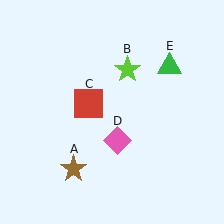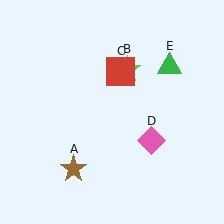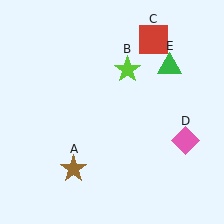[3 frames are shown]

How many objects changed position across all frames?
2 objects changed position: red square (object C), pink diamond (object D).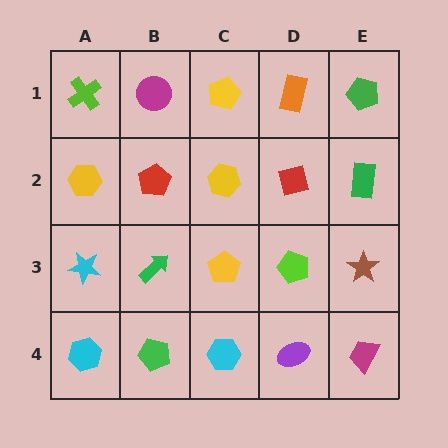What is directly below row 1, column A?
A yellow hexagon.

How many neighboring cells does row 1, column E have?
2.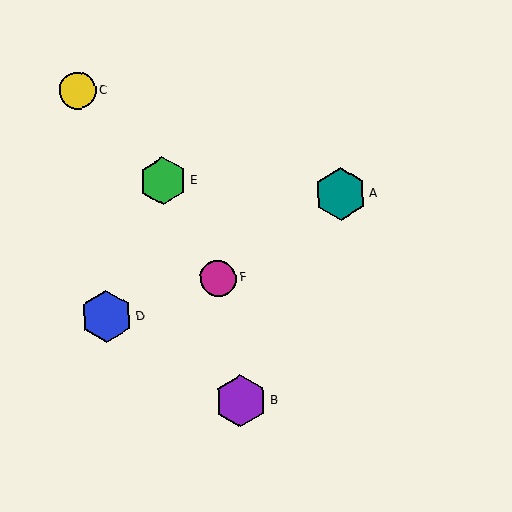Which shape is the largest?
The teal hexagon (labeled A) is the largest.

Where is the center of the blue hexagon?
The center of the blue hexagon is at (106, 316).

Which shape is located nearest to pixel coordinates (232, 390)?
The purple hexagon (labeled B) at (241, 401) is nearest to that location.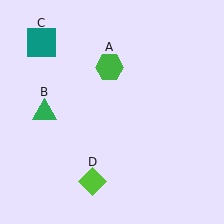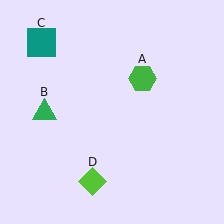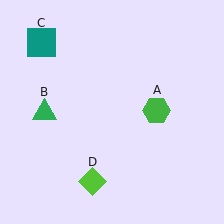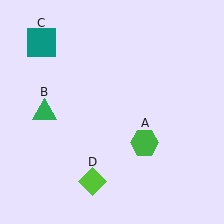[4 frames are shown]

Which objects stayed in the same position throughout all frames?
Green triangle (object B) and teal square (object C) and lime diamond (object D) remained stationary.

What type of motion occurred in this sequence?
The green hexagon (object A) rotated clockwise around the center of the scene.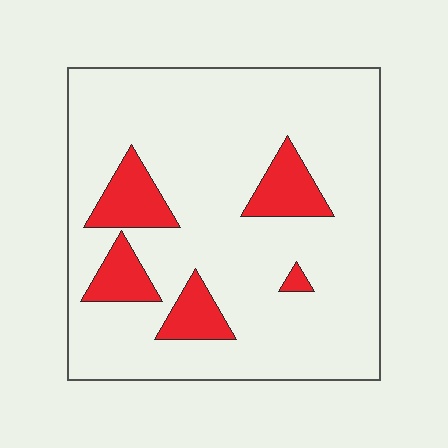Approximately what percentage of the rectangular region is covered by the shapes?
Approximately 15%.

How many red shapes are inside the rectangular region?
5.